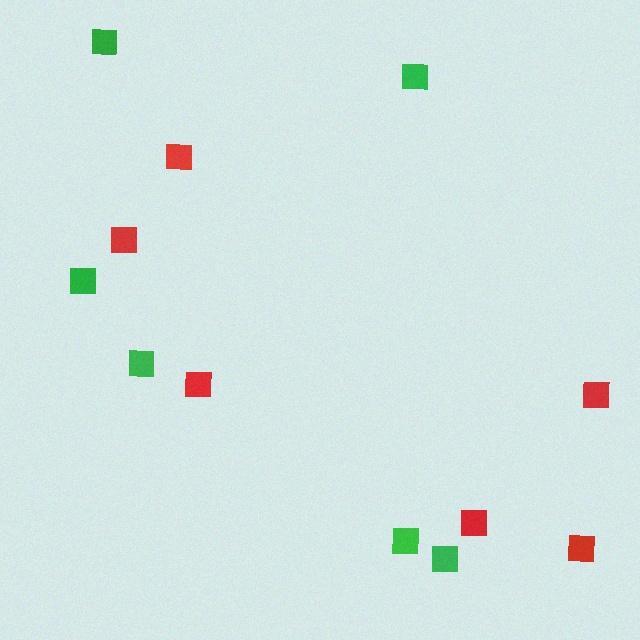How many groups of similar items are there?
There are 2 groups: one group of red squares (6) and one group of green squares (6).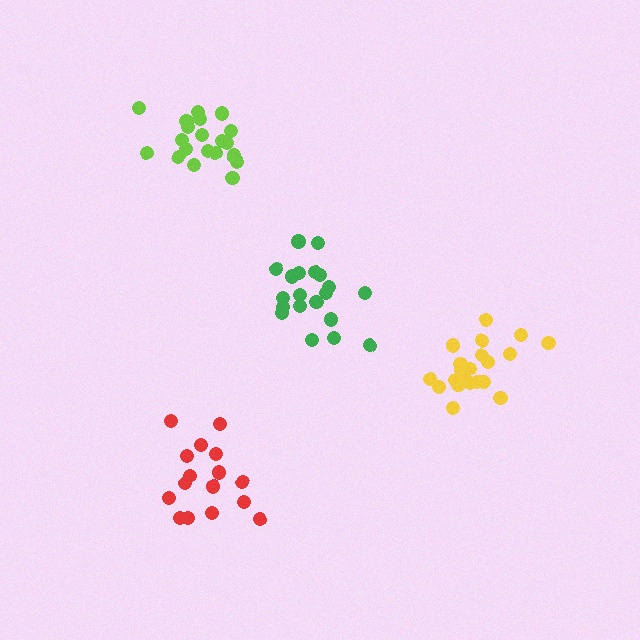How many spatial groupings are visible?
There are 4 spatial groupings.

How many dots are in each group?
Group 1: 20 dots, Group 2: 16 dots, Group 3: 20 dots, Group 4: 21 dots (77 total).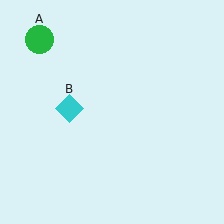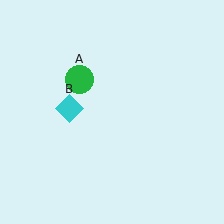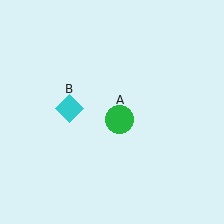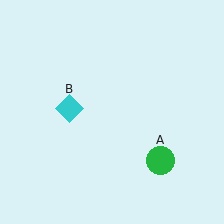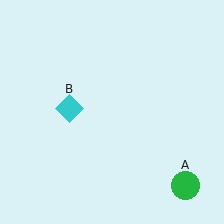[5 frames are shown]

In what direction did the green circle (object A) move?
The green circle (object A) moved down and to the right.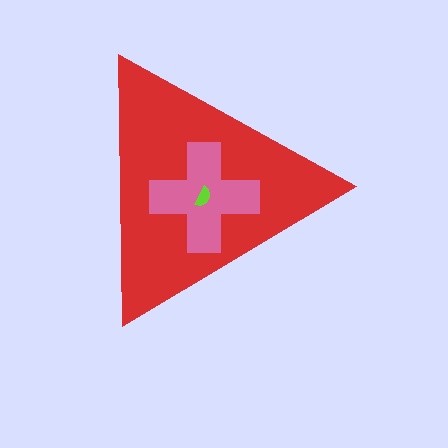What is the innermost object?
The lime semicircle.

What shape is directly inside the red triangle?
The pink cross.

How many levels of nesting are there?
3.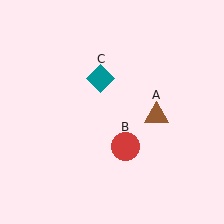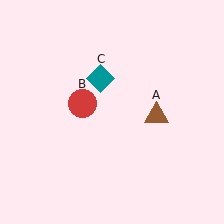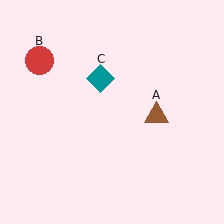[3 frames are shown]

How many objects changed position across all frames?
1 object changed position: red circle (object B).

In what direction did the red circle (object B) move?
The red circle (object B) moved up and to the left.